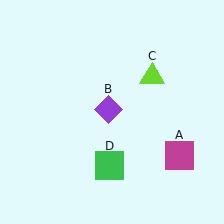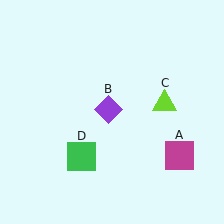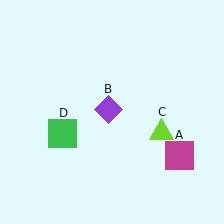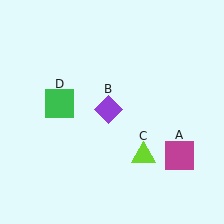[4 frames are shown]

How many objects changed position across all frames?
2 objects changed position: lime triangle (object C), green square (object D).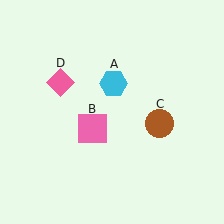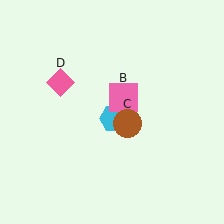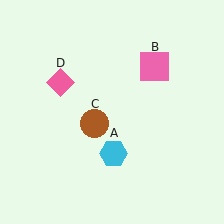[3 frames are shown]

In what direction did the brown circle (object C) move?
The brown circle (object C) moved left.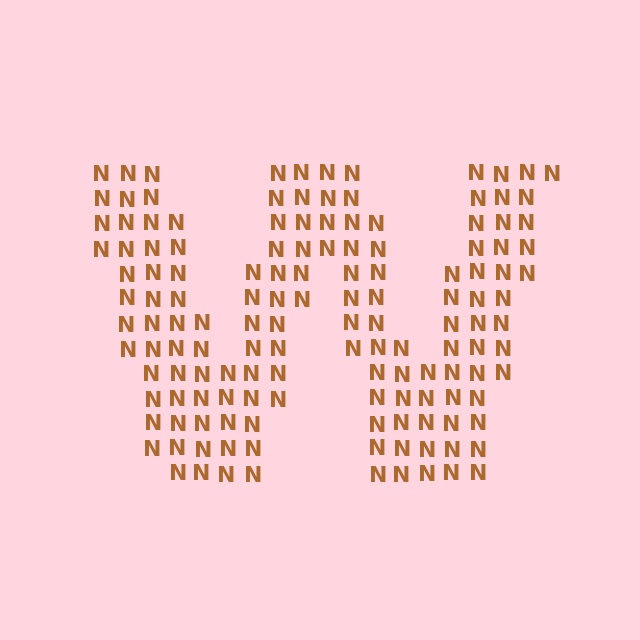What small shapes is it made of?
It is made of small letter N's.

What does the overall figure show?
The overall figure shows the letter W.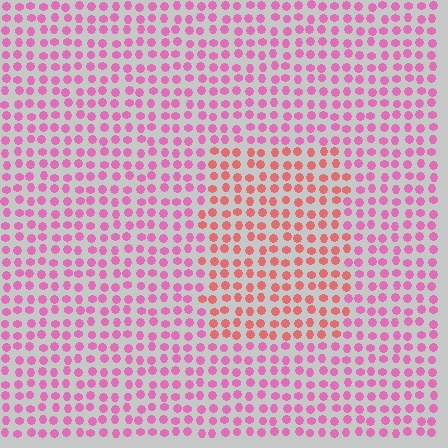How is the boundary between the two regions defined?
The boundary is defined purely by a slight shift in hue (about 35 degrees). Spacing, size, and orientation are identical on both sides.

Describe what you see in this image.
The image is filled with small pink elements in a uniform arrangement. A rectangle-shaped region is visible where the elements are tinted to a slightly different hue, forming a subtle color boundary.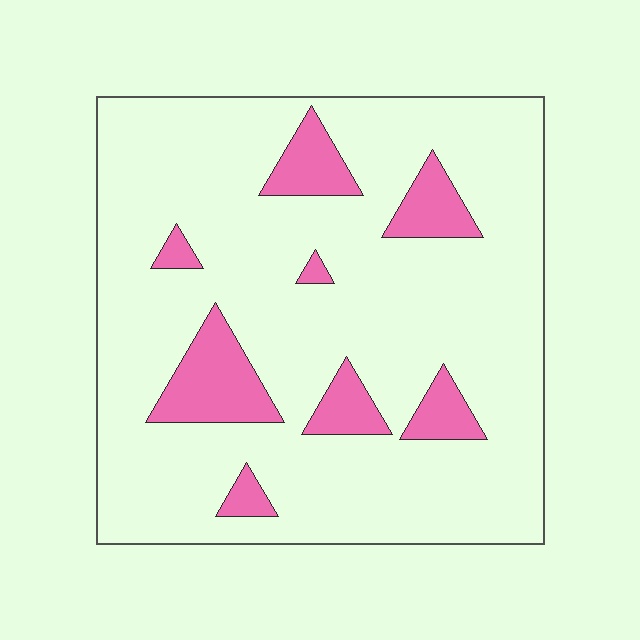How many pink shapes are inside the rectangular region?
8.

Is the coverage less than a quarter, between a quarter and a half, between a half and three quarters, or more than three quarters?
Less than a quarter.